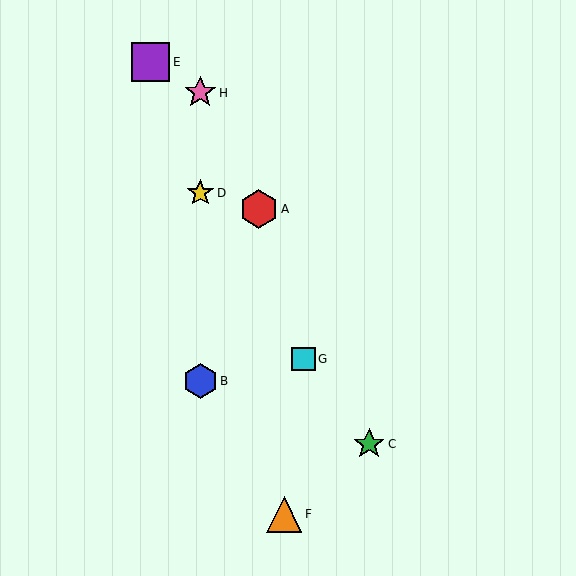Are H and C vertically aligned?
No, H is at x≈200 and C is at x≈369.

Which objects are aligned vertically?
Objects B, D, H are aligned vertically.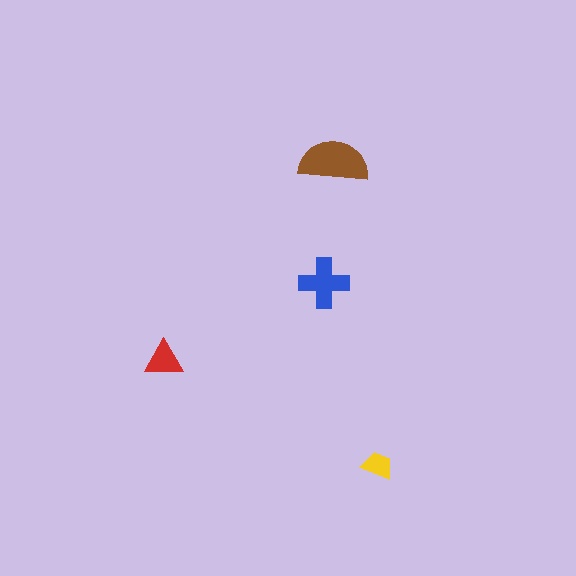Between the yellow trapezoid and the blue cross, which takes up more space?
The blue cross.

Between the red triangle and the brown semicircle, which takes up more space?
The brown semicircle.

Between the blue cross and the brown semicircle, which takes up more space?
The brown semicircle.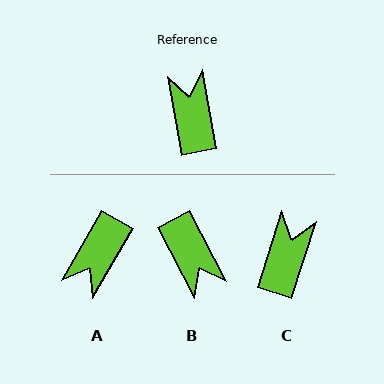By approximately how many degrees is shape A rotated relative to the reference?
Approximately 140 degrees counter-clockwise.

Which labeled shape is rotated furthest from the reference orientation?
B, about 162 degrees away.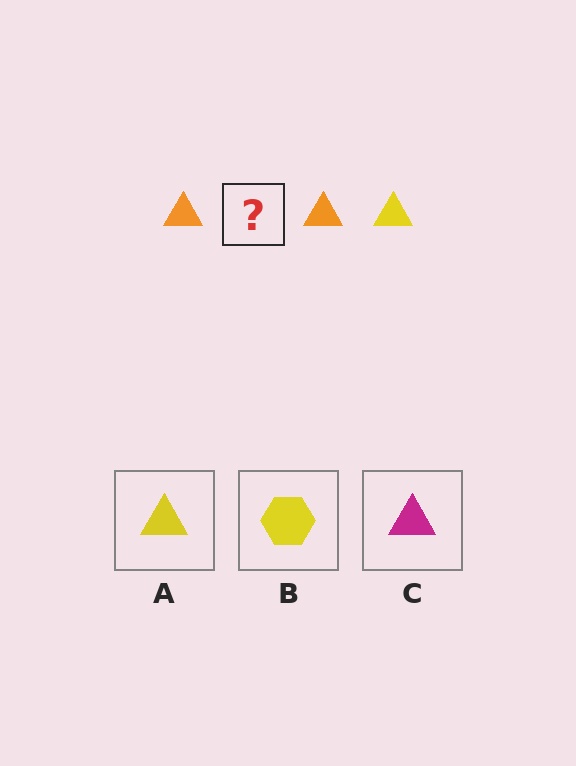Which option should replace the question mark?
Option A.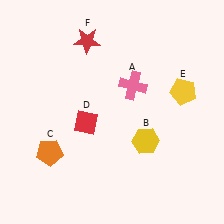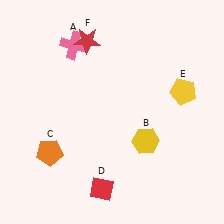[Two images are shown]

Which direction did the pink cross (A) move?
The pink cross (A) moved left.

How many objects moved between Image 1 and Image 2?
2 objects moved between the two images.